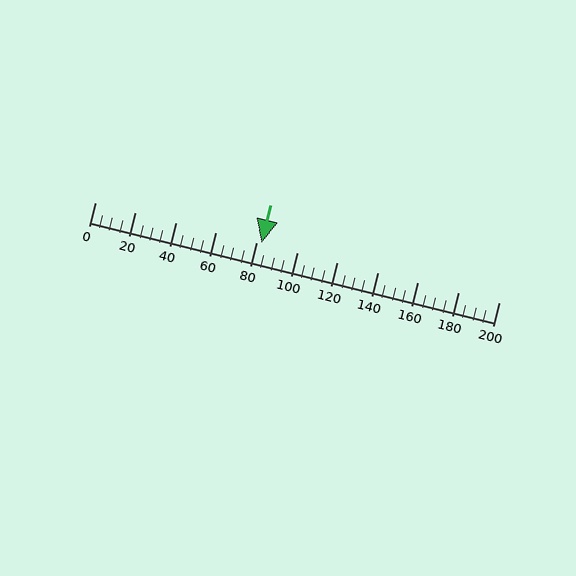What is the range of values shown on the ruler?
The ruler shows values from 0 to 200.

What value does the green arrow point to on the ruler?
The green arrow points to approximately 82.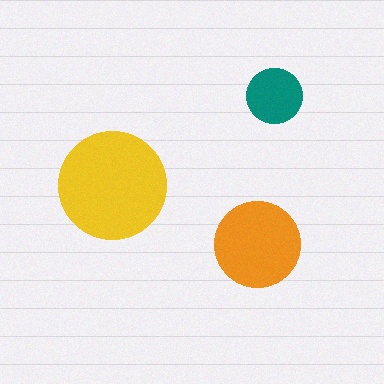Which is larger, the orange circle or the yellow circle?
The yellow one.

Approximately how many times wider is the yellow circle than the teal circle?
About 2 times wider.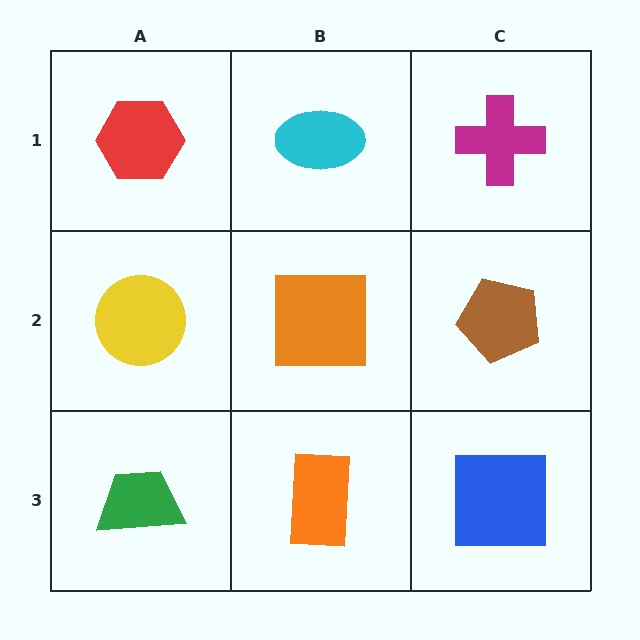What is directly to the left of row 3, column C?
An orange rectangle.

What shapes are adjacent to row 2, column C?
A magenta cross (row 1, column C), a blue square (row 3, column C), an orange square (row 2, column B).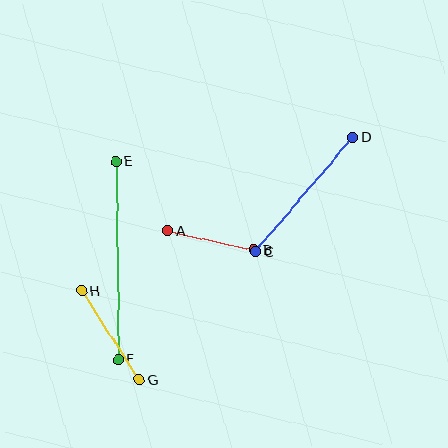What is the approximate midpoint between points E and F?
The midpoint is at approximately (117, 261) pixels.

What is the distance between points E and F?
The distance is approximately 198 pixels.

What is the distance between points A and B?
The distance is approximately 88 pixels.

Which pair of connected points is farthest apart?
Points E and F are farthest apart.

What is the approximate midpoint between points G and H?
The midpoint is at approximately (111, 336) pixels.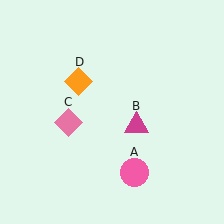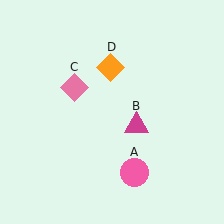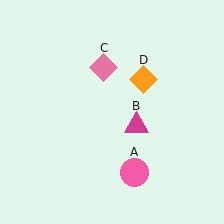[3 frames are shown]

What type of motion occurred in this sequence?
The pink diamond (object C), orange diamond (object D) rotated clockwise around the center of the scene.